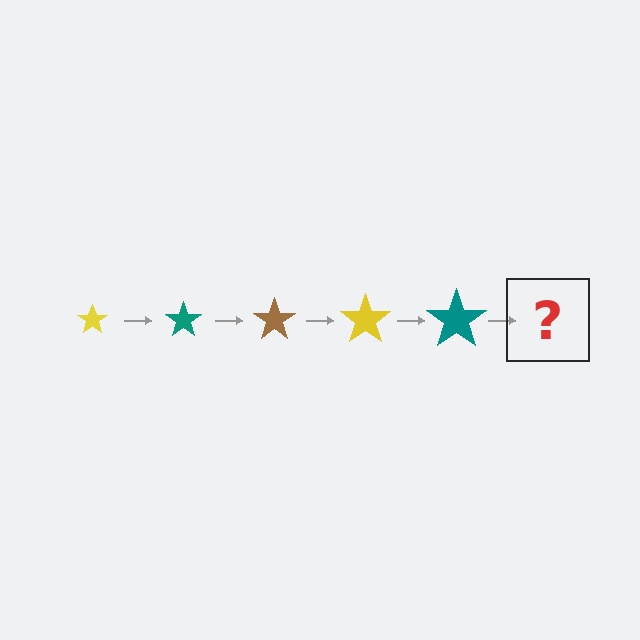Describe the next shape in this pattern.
It should be a brown star, larger than the previous one.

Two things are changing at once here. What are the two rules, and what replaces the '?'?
The two rules are that the star grows larger each step and the color cycles through yellow, teal, and brown. The '?' should be a brown star, larger than the previous one.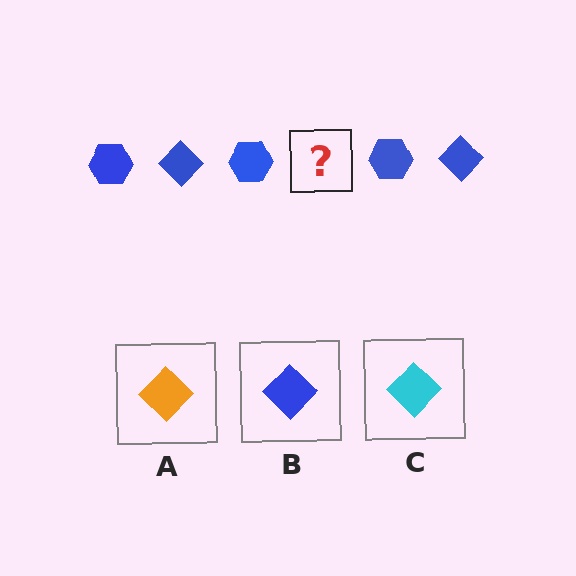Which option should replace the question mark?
Option B.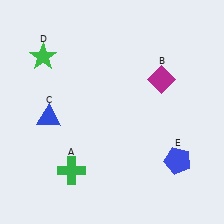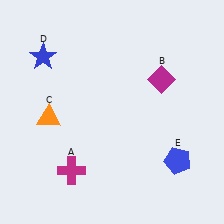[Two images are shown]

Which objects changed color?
A changed from green to magenta. C changed from blue to orange. D changed from green to blue.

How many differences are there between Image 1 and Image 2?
There are 3 differences between the two images.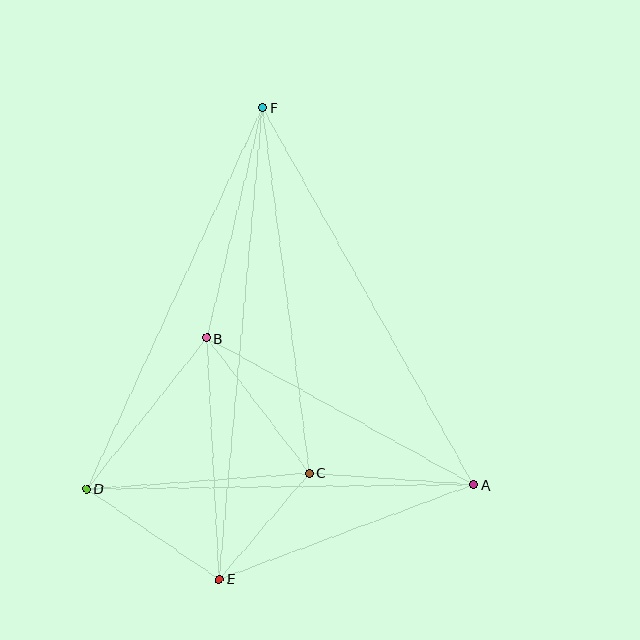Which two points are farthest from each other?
Points E and F are farthest from each other.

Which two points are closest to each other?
Points C and E are closest to each other.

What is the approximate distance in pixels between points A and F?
The distance between A and F is approximately 432 pixels.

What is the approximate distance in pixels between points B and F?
The distance between B and F is approximately 237 pixels.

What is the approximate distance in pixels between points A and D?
The distance between A and D is approximately 387 pixels.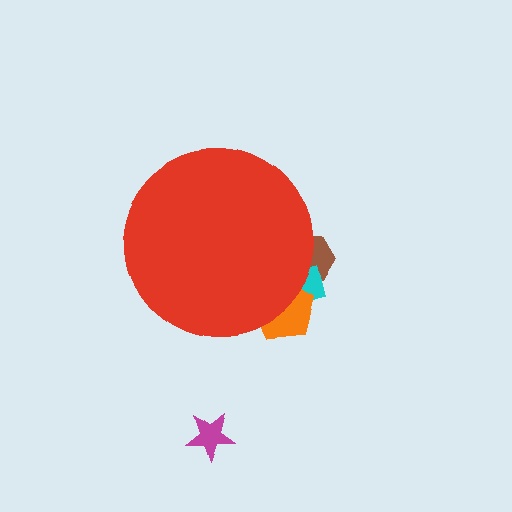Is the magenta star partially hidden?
No, the magenta star is fully visible.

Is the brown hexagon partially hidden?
Yes, the brown hexagon is partially hidden behind the red circle.